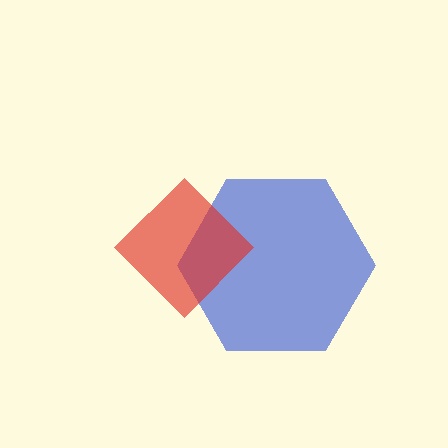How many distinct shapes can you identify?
There are 2 distinct shapes: a blue hexagon, a red diamond.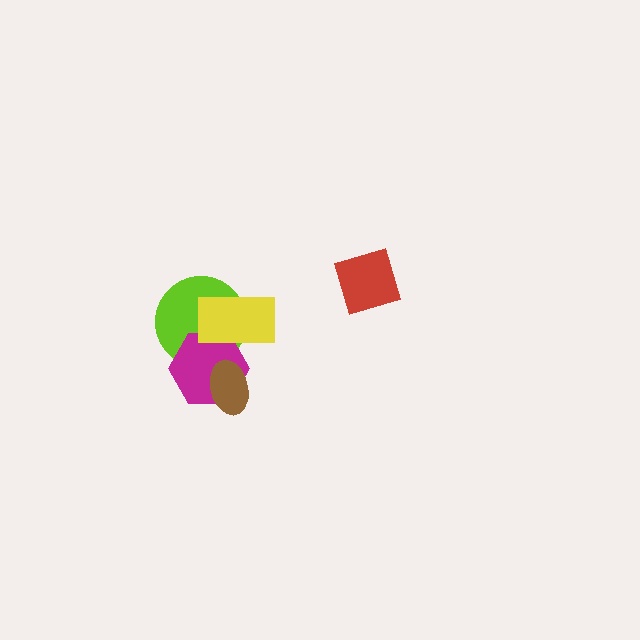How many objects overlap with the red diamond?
0 objects overlap with the red diamond.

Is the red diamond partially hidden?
No, no other shape covers it.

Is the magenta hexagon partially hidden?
Yes, it is partially covered by another shape.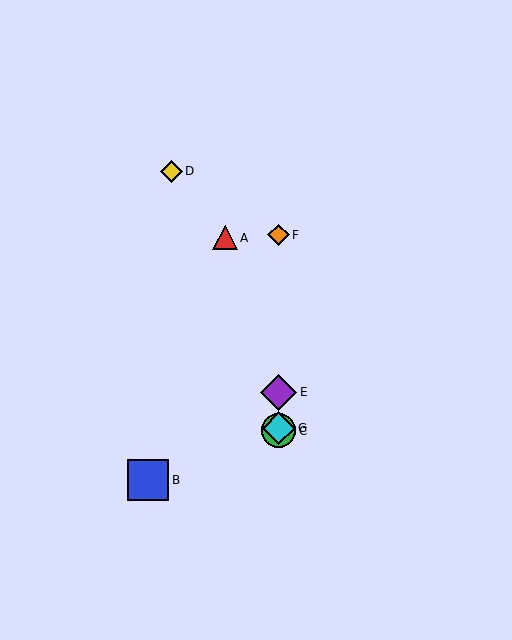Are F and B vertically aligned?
No, F is at x≈279 and B is at x≈148.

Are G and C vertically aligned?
Yes, both are at x≈279.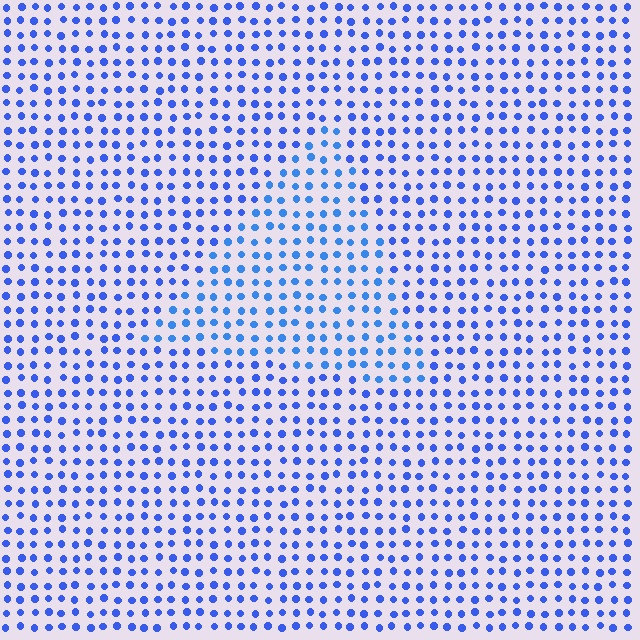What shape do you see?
I see a triangle.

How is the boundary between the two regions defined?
The boundary is defined purely by a slight shift in hue (about 15 degrees). Spacing, size, and orientation are identical on both sides.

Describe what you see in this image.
The image is filled with small blue elements in a uniform arrangement. A triangle-shaped region is visible where the elements are tinted to a slightly different hue, forming a subtle color boundary.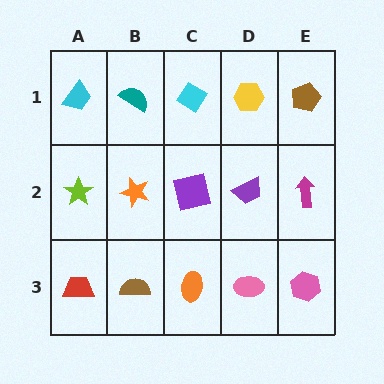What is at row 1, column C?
A cyan diamond.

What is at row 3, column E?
A pink hexagon.